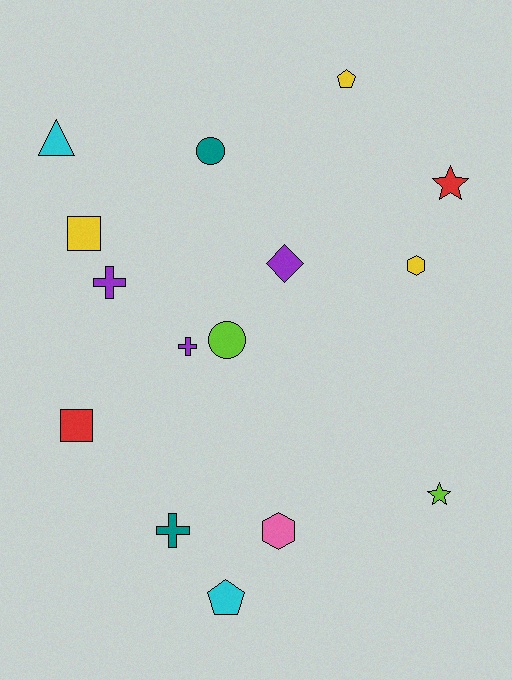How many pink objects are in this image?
There is 1 pink object.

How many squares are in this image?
There are 2 squares.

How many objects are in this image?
There are 15 objects.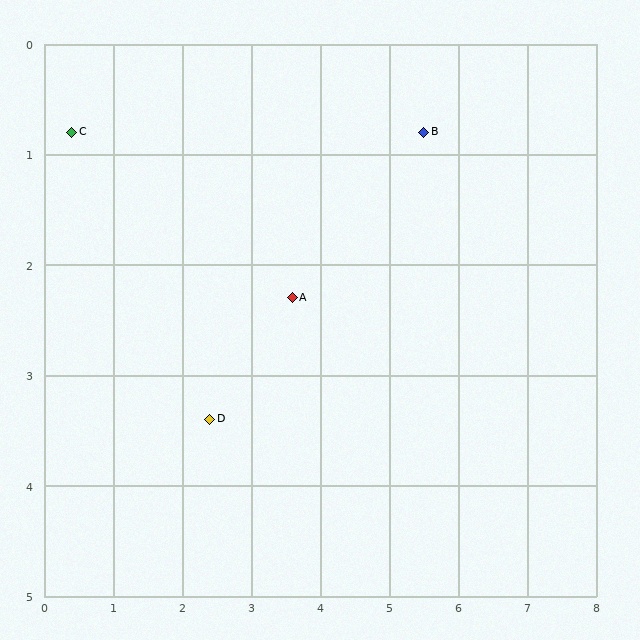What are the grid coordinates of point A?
Point A is at approximately (3.6, 2.3).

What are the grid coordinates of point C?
Point C is at approximately (0.4, 0.8).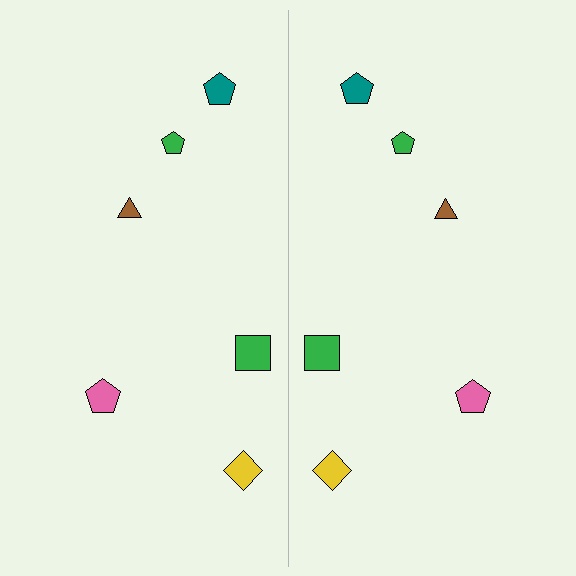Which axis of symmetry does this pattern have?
The pattern has a vertical axis of symmetry running through the center of the image.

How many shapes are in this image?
There are 12 shapes in this image.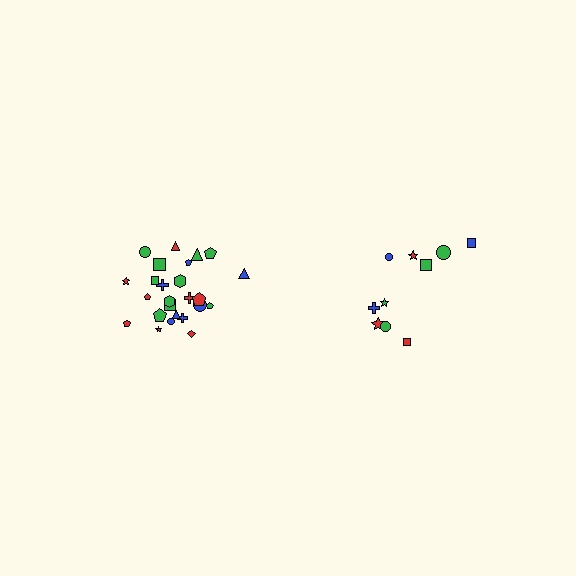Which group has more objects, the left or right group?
The left group.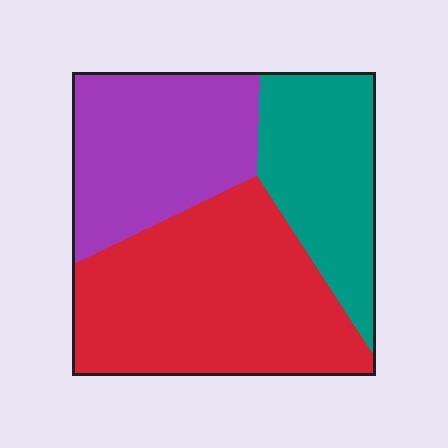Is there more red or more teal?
Red.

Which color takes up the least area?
Teal, at roughly 25%.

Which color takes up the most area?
Red, at roughly 45%.